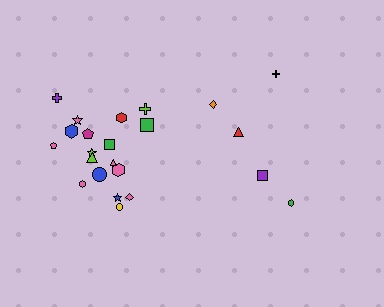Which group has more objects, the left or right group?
The left group.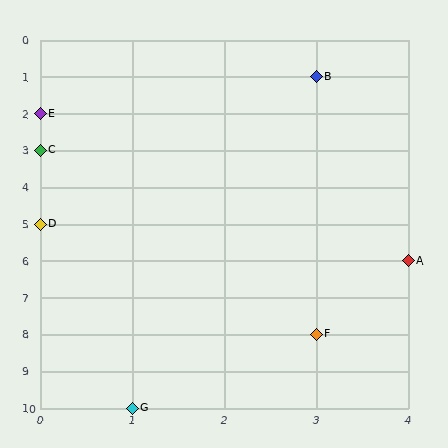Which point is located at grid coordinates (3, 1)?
Point B is at (3, 1).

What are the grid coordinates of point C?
Point C is at grid coordinates (0, 3).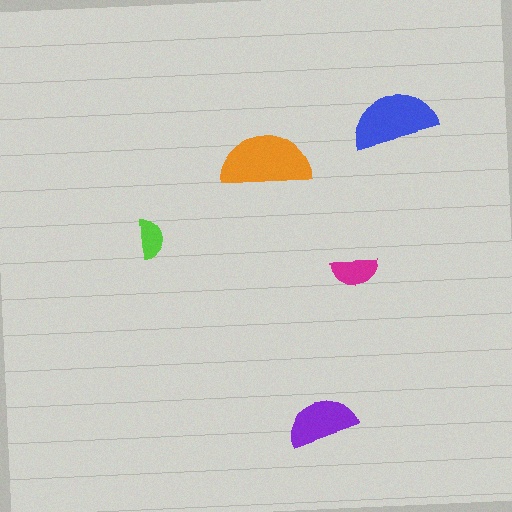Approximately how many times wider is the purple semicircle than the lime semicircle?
About 1.5 times wider.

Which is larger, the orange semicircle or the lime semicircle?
The orange one.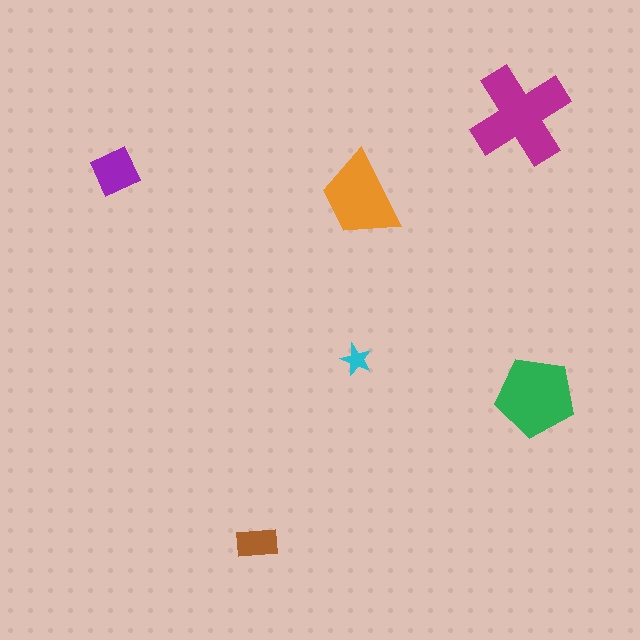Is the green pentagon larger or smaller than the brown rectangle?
Larger.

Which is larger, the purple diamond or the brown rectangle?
The purple diamond.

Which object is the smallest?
The cyan star.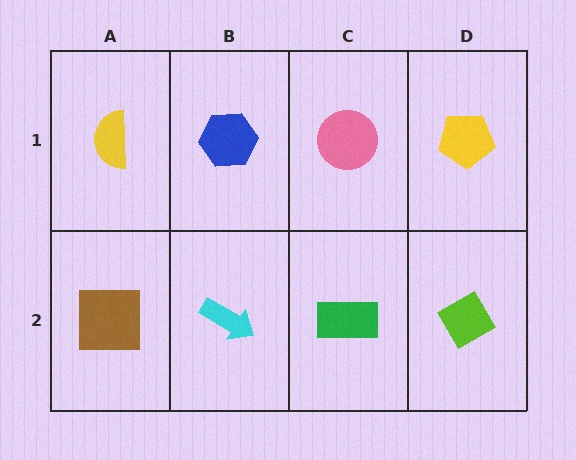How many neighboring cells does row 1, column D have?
2.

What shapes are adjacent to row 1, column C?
A green rectangle (row 2, column C), a blue hexagon (row 1, column B), a yellow pentagon (row 1, column D).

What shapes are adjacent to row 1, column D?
A lime diamond (row 2, column D), a pink circle (row 1, column C).